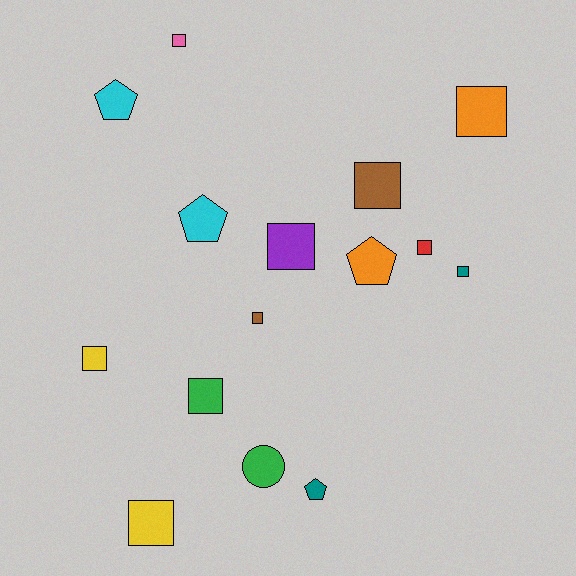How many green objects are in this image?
There are 2 green objects.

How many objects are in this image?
There are 15 objects.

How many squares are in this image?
There are 10 squares.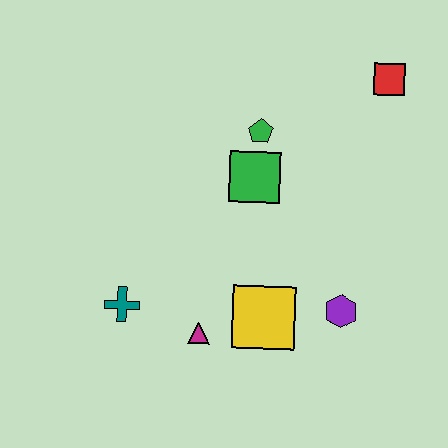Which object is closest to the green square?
The green pentagon is closest to the green square.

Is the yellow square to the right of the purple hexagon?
No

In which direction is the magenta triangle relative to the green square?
The magenta triangle is below the green square.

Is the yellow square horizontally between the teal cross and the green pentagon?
No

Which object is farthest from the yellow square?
The red square is farthest from the yellow square.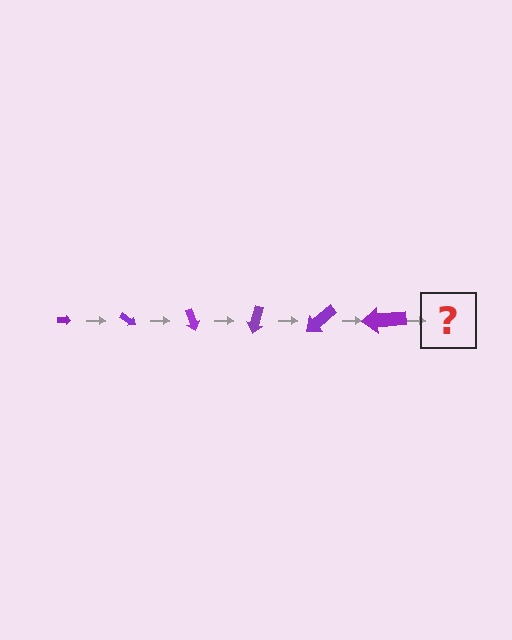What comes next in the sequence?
The next element should be an arrow, larger than the previous one and rotated 210 degrees from the start.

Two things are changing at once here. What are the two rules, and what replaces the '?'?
The two rules are that the arrow grows larger each step and it rotates 35 degrees each step. The '?' should be an arrow, larger than the previous one and rotated 210 degrees from the start.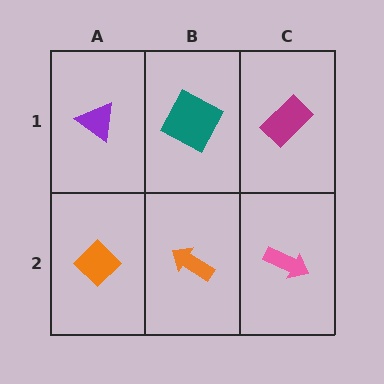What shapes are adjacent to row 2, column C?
A magenta rectangle (row 1, column C), an orange arrow (row 2, column B).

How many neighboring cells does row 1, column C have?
2.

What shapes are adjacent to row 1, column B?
An orange arrow (row 2, column B), a purple triangle (row 1, column A), a magenta rectangle (row 1, column C).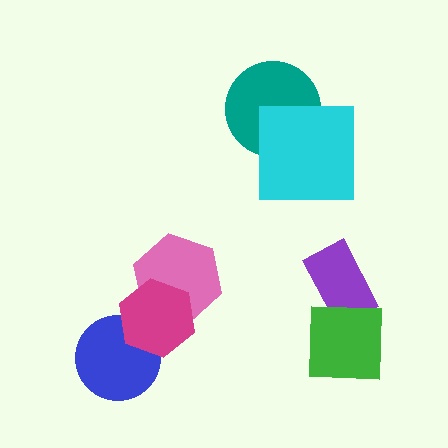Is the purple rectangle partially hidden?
Yes, it is partially covered by another shape.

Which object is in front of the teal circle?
The cyan square is in front of the teal circle.